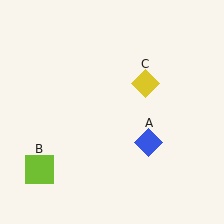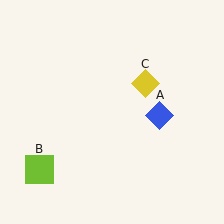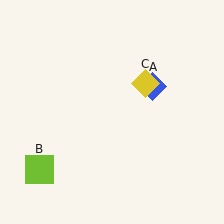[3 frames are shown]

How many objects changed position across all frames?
1 object changed position: blue diamond (object A).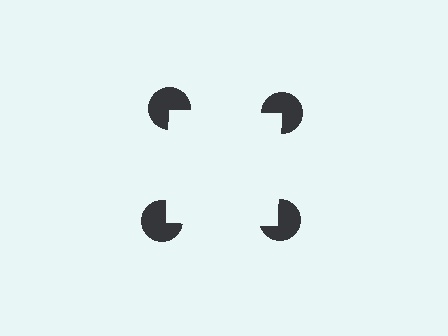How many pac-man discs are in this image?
There are 4 — one at each vertex of the illusory square.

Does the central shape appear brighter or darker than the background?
It typically appears slightly brighter than the background, even though no actual brightness change is drawn.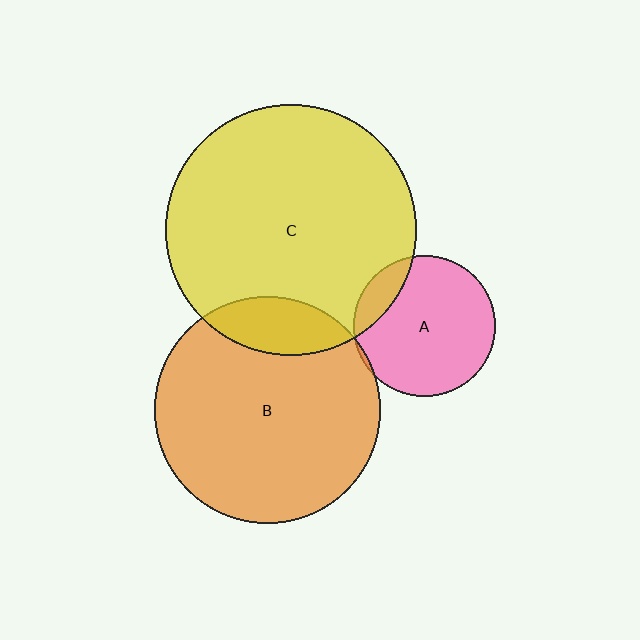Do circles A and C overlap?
Yes.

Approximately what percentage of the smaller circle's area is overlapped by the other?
Approximately 15%.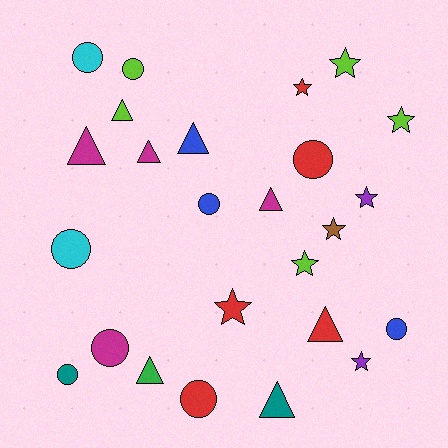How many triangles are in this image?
There are 8 triangles.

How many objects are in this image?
There are 25 objects.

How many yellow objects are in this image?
There are no yellow objects.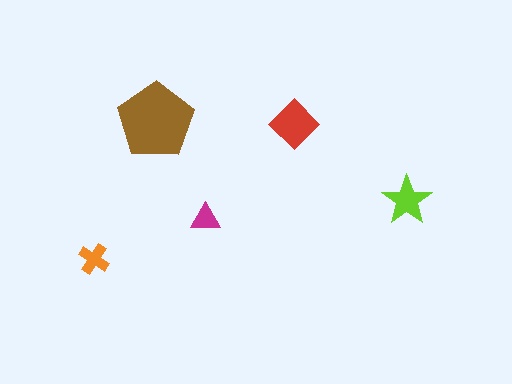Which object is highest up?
The brown pentagon is topmost.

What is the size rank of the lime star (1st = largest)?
3rd.